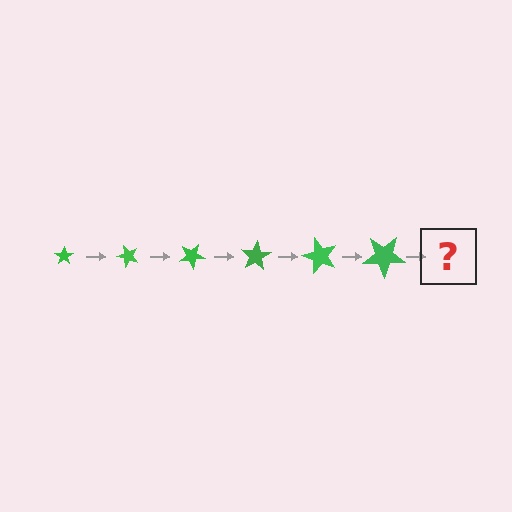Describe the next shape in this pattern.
It should be a star, larger than the previous one and rotated 300 degrees from the start.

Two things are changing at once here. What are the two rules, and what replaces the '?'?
The two rules are that the star grows larger each step and it rotates 50 degrees each step. The '?' should be a star, larger than the previous one and rotated 300 degrees from the start.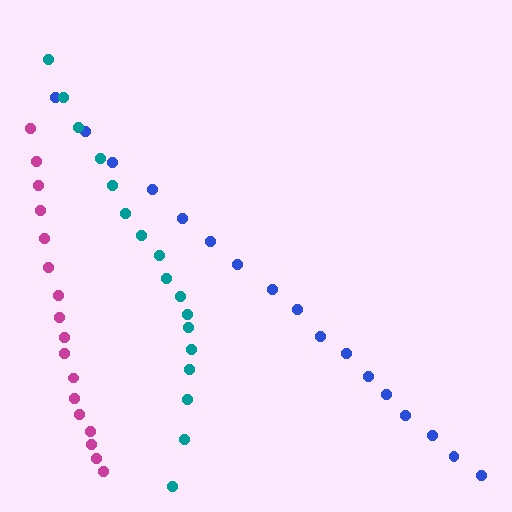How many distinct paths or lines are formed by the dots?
There are 3 distinct paths.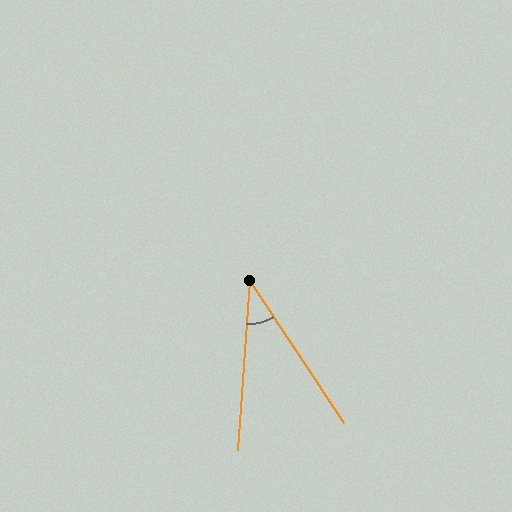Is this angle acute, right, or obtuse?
It is acute.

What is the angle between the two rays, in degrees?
Approximately 37 degrees.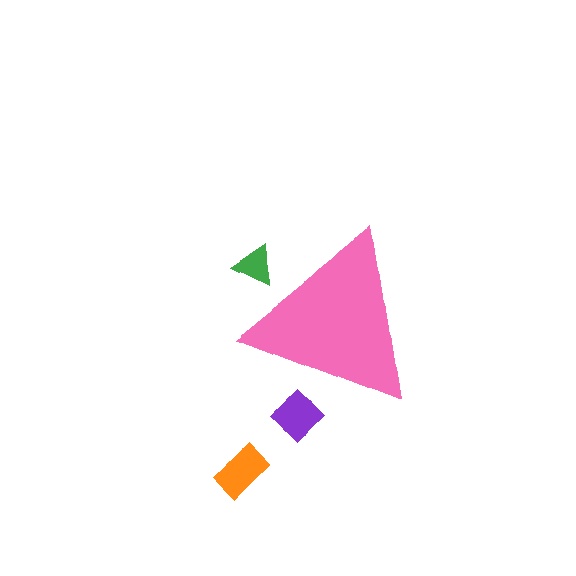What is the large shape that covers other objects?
A pink triangle.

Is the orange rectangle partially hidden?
No, the orange rectangle is fully visible.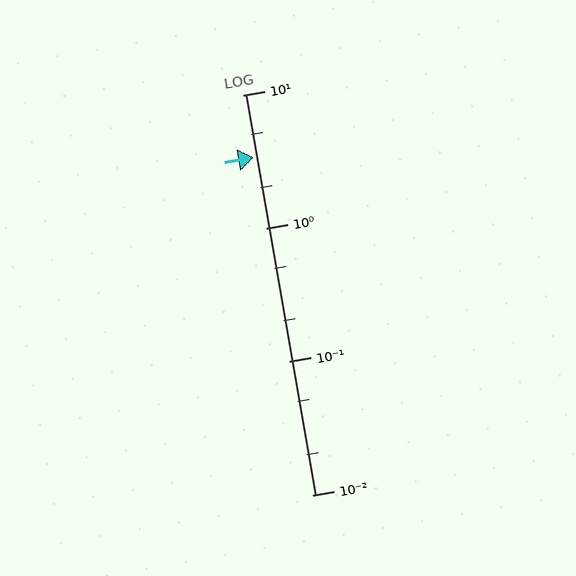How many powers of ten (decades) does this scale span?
The scale spans 3 decades, from 0.01 to 10.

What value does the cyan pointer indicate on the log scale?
The pointer indicates approximately 3.4.